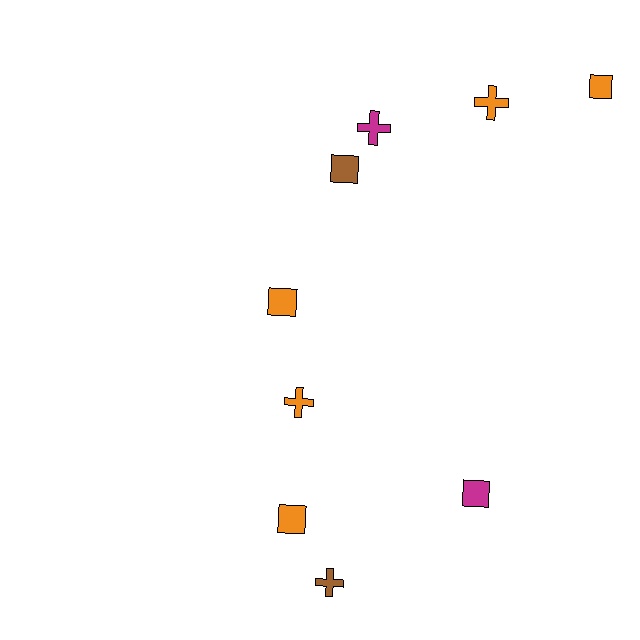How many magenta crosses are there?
There is 1 magenta cross.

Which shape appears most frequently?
Square, with 5 objects.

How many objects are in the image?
There are 9 objects.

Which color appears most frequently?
Orange, with 5 objects.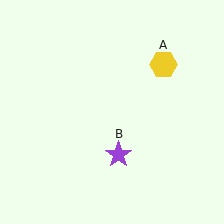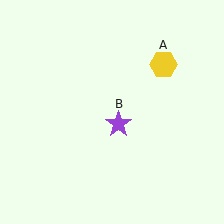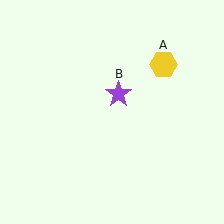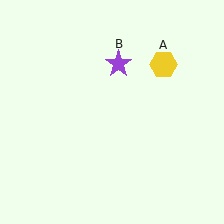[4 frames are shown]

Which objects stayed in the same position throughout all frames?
Yellow hexagon (object A) remained stationary.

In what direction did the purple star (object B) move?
The purple star (object B) moved up.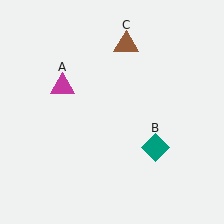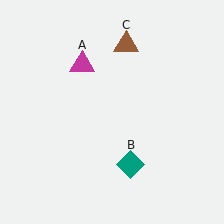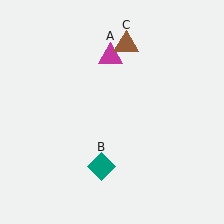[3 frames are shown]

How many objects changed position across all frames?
2 objects changed position: magenta triangle (object A), teal diamond (object B).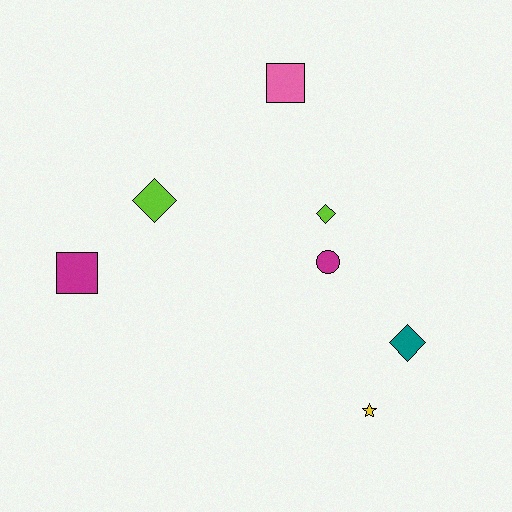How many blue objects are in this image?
There are no blue objects.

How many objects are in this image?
There are 7 objects.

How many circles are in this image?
There is 1 circle.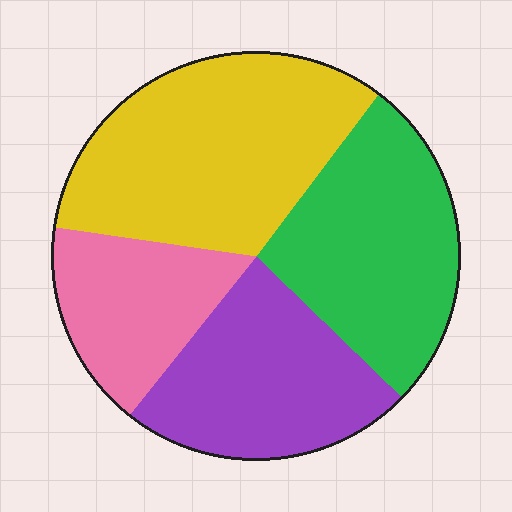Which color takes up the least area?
Pink, at roughly 15%.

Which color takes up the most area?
Yellow, at roughly 35%.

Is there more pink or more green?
Green.